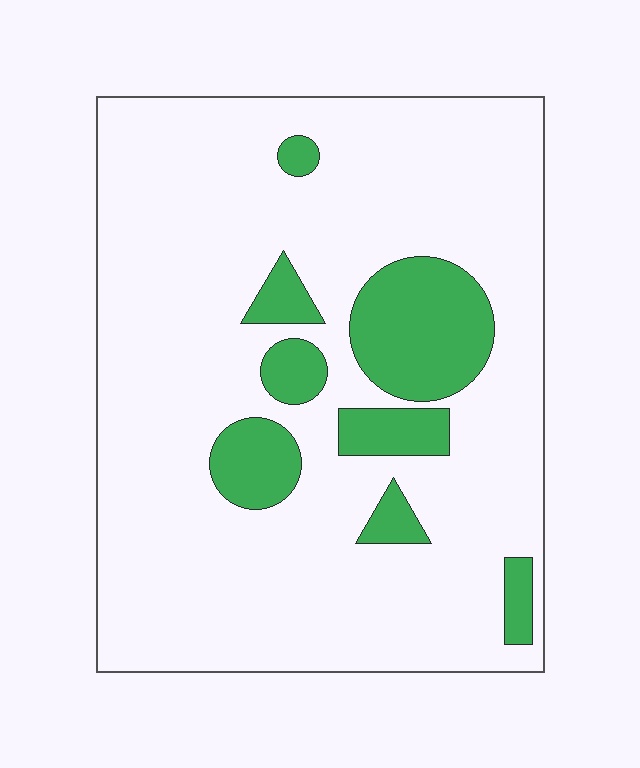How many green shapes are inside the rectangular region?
8.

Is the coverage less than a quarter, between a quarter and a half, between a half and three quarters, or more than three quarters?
Less than a quarter.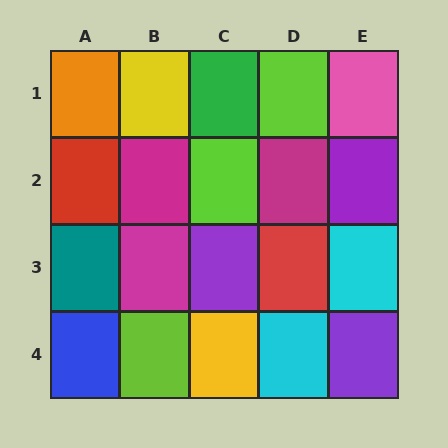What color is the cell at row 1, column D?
Lime.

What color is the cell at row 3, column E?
Cyan.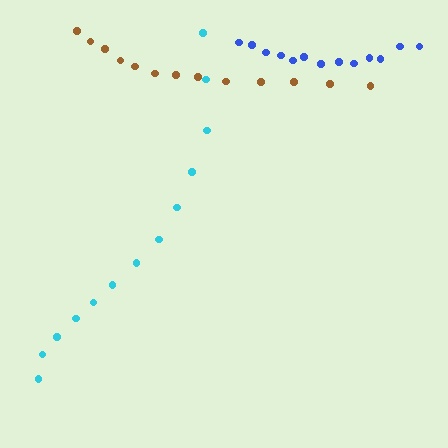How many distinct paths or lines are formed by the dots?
There are 3 distinct paths.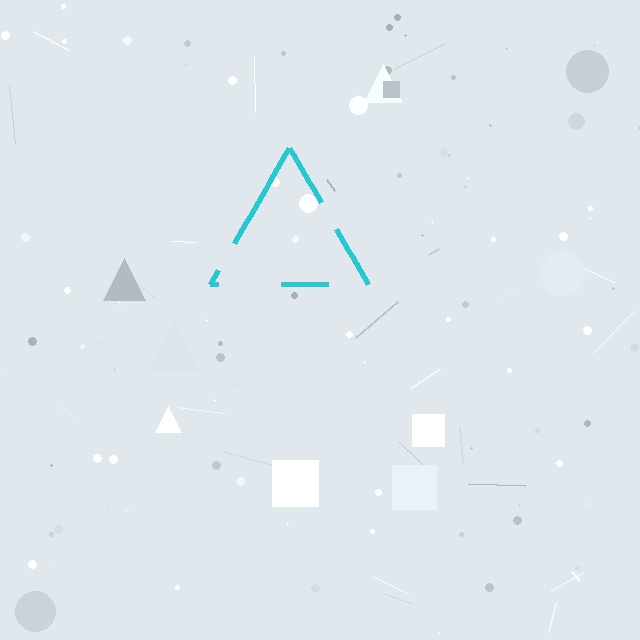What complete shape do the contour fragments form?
The contour fragments form a triangle.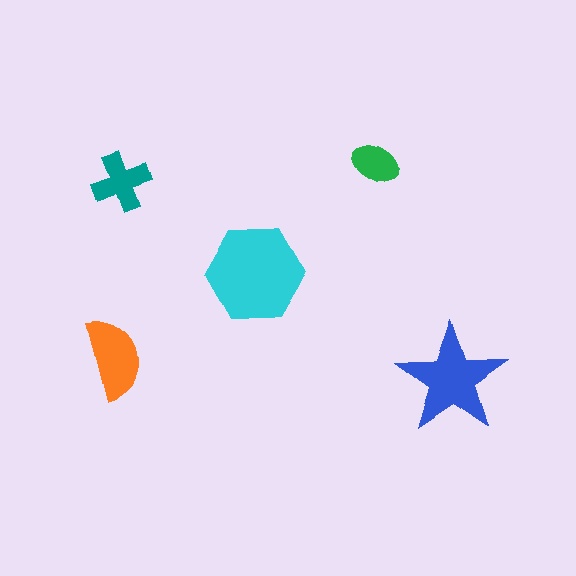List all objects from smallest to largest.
The green ellipse, the teal cross, the orange semicircle, the blue star, the cyan hexagon.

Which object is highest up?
The green ellipse is topmost.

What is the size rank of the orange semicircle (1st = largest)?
3rd.